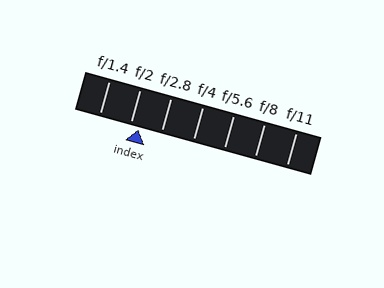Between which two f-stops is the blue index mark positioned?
The index mark is between f/2 and f/2.8.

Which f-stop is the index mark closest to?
The index mark is closest to f/2.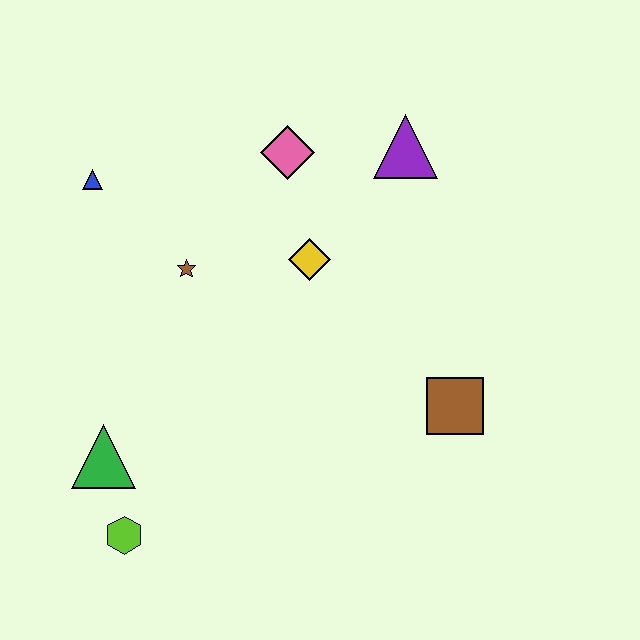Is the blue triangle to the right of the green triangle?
No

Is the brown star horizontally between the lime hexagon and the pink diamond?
Yes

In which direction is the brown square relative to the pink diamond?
The brown square is below the pink diamond.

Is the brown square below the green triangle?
No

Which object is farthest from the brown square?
The blue triangle is farthest from the brown square.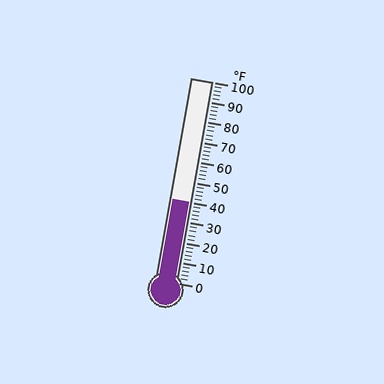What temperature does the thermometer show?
The thermometer shows approximately 40°F.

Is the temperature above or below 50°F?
The temperature is below 50°F.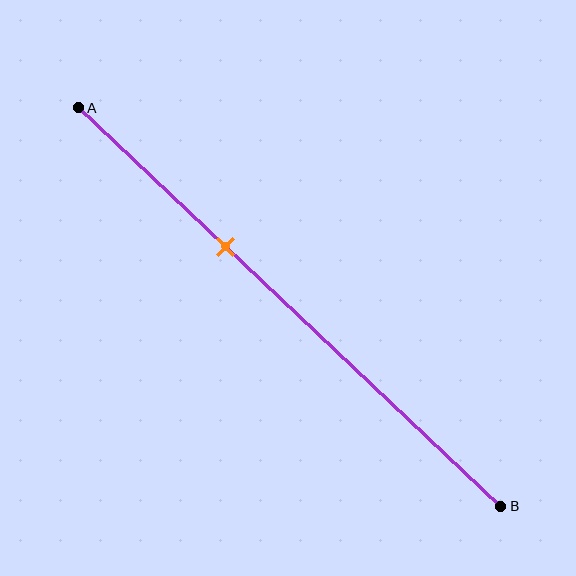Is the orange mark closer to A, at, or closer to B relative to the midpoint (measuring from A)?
The orange mark is closer to point A than the midpoint of segment AB.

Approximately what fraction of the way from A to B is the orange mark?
The orange mark is approximately 35% of the way from A to B.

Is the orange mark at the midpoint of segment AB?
No, the mark is at about 35% from A, not at the 50% midpoint.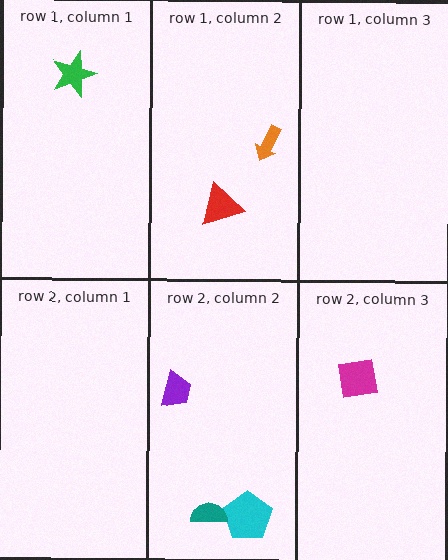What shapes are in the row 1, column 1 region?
The green star.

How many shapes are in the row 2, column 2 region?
3.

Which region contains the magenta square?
The row 2, column 3 region.